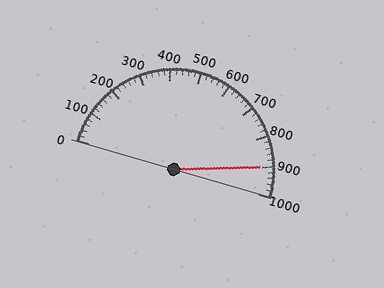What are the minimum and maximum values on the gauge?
The gauge ranges from 0 to 1000.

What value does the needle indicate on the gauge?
The needle indicates approximately 900.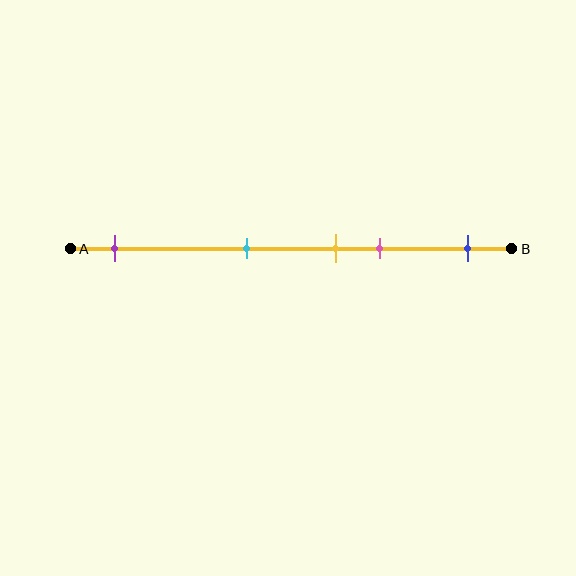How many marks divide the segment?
There are 5 marks dividing the segment.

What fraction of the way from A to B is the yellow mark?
The yellow mark is approximately 60% (0.6) of the way from A to B.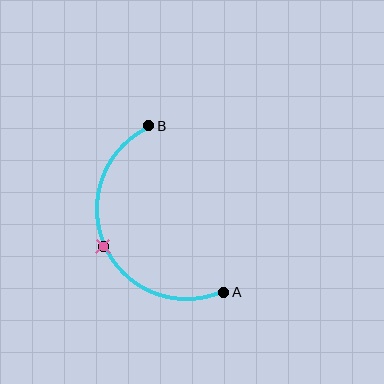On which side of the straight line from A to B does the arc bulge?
The arc bulges to the left of the straight line connecting A and B.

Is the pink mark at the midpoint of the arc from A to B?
Yes. The pink mark lies on the arc at equal arc-length from both A and B — it is the arc midpoint.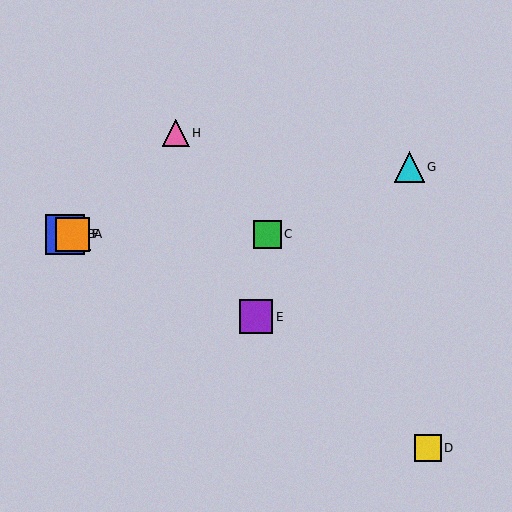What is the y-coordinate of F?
Object F is at y≈234.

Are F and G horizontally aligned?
No, F is at y≈234 and G is at y≈167.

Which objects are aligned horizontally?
Objects A, B, C, F are aligned horizontally.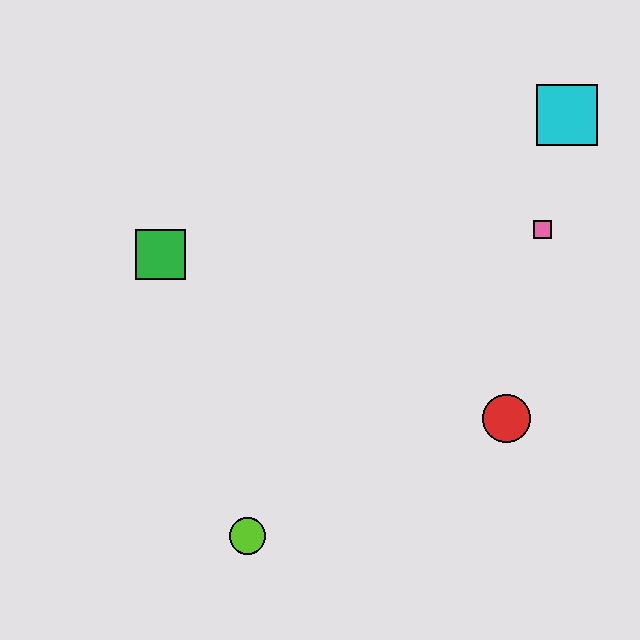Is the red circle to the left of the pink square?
Yes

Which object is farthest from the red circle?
The green square is farthest from the red circle.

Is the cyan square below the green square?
No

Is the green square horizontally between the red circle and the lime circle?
No